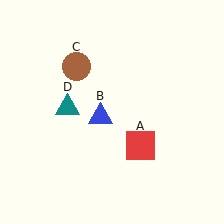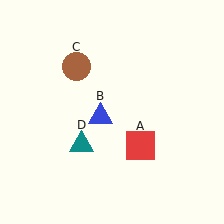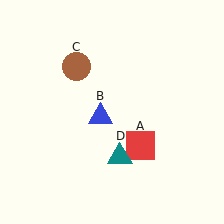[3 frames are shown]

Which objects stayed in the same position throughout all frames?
Red square (object A) and blue triangle (object B) and brown circle (object C) remained stationary.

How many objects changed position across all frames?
1 object changed position: teal triangle (object D).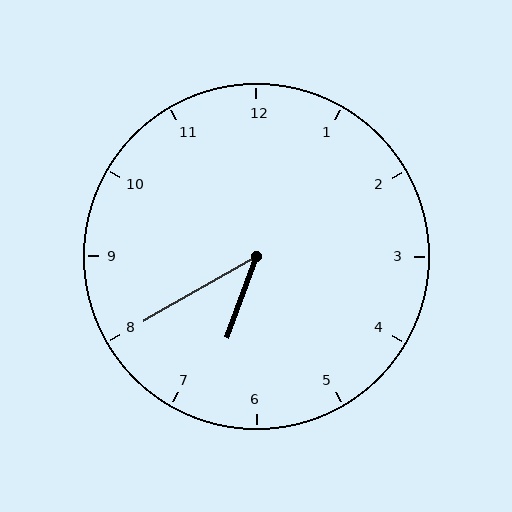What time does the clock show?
6:40.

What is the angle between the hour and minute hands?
Approximately 40 degrees.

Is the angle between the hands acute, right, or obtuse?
It is acute.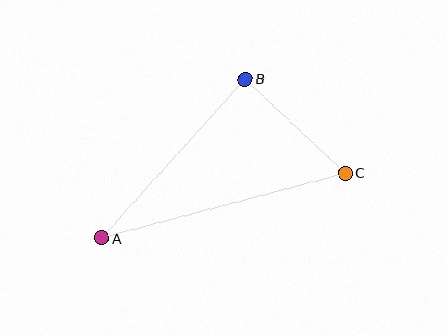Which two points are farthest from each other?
Points A and C are farthest from each other.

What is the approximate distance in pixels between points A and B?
The distance between A and B is approximately 215 pixels.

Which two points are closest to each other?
Points B and C are closest to each other.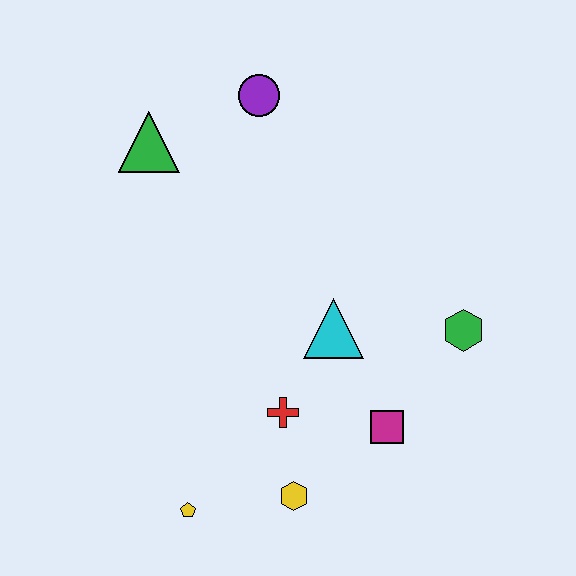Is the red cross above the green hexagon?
No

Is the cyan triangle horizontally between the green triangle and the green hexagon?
Yes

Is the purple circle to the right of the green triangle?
Yes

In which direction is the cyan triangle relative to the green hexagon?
The cyan triangle is to the left of the green hexagon.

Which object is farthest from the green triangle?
The yellow hexagon is farthest from the green triangle.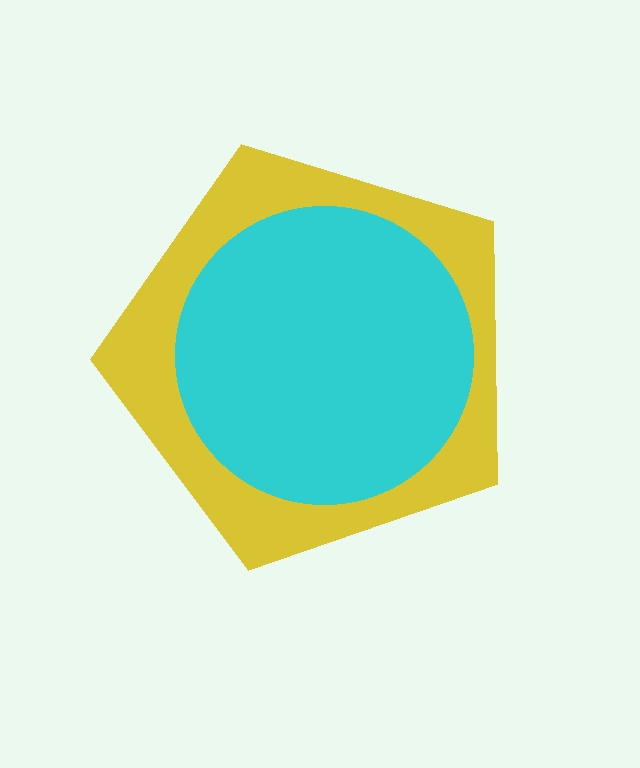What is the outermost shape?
The yellow pentagon.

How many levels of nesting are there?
2.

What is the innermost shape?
The cyan circle.